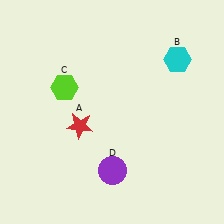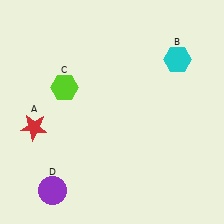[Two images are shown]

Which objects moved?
The objects that moved are: the red star (A), the purple circle (D).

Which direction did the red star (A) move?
The red star (A) moved left.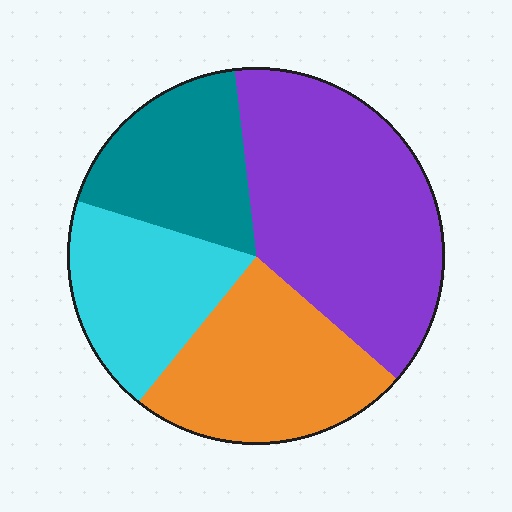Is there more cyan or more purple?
Purple.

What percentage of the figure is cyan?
Cyan takes up about one fifth (1/5) of the figure.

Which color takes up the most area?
Purple, at roughly 40%.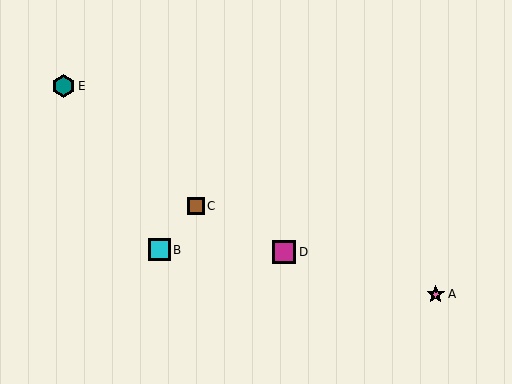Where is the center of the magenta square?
The center of the magenta square is at (284, 252).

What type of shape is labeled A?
Shape A is a pink star.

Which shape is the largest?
The magenta square (labeled D) is the largest.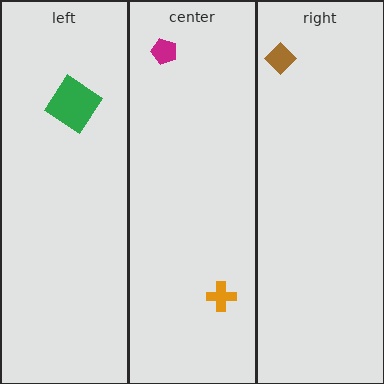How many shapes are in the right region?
1.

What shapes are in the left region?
The green diamond.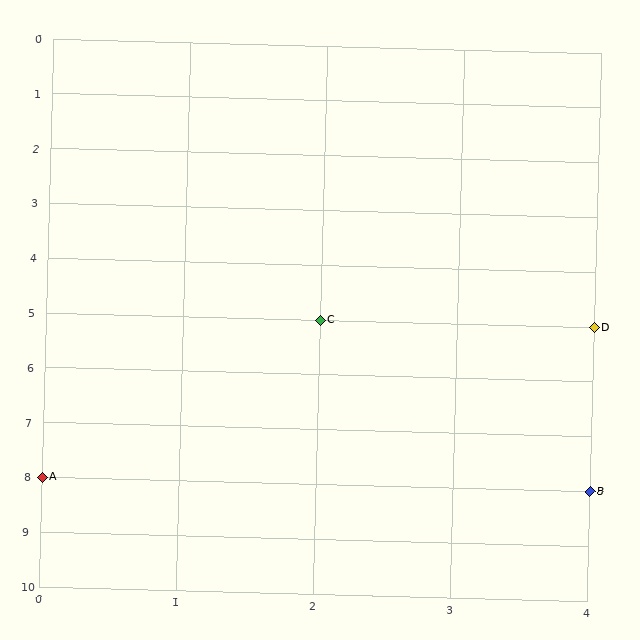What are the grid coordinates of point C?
Point C is at grid coordinates (2, 5).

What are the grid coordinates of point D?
Point D is at grid coordinates (4, 5).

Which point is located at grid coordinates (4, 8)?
Point B is at (4, 8).